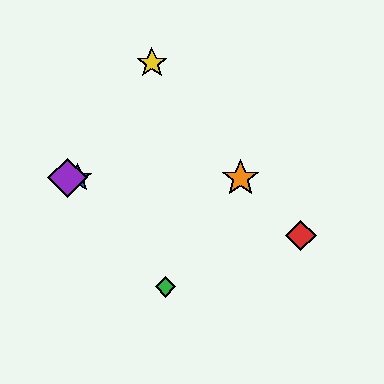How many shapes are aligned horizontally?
3 shapes (the blue star, the purple diamond, the orange star) are aligned horizontally.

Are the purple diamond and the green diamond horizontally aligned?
No, the purple diamond is at y≈178 and the green diamond is at y≈287.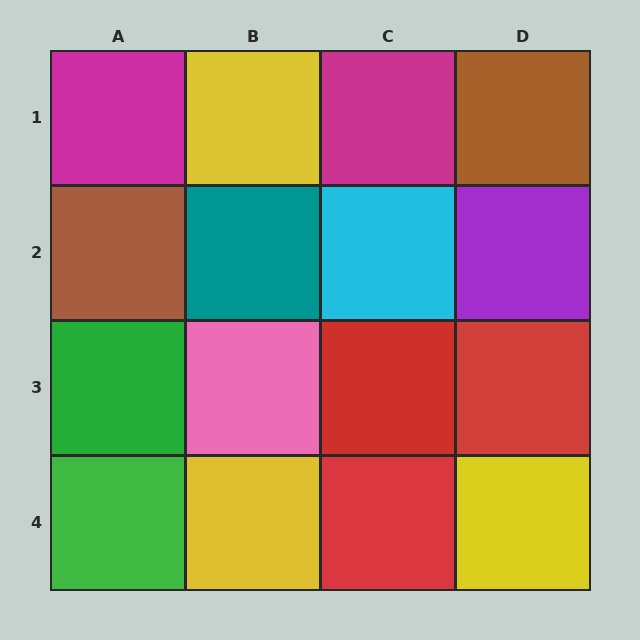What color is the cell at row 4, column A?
Green.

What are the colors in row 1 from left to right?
Magenta, yellow, magenta, brown.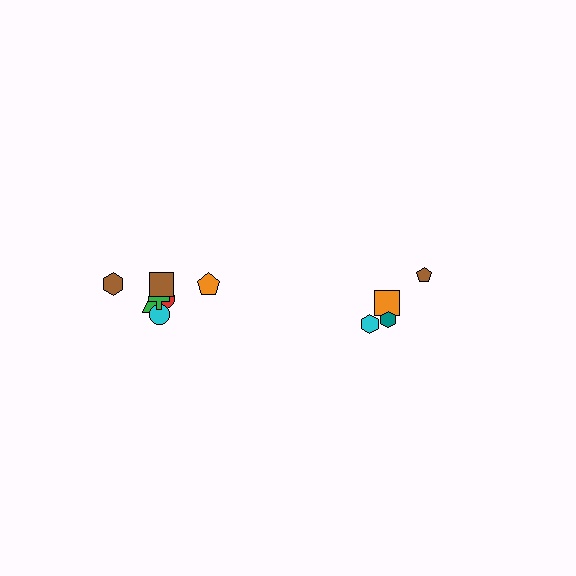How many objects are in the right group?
There are 4 objects.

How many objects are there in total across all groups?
There are 11 objects.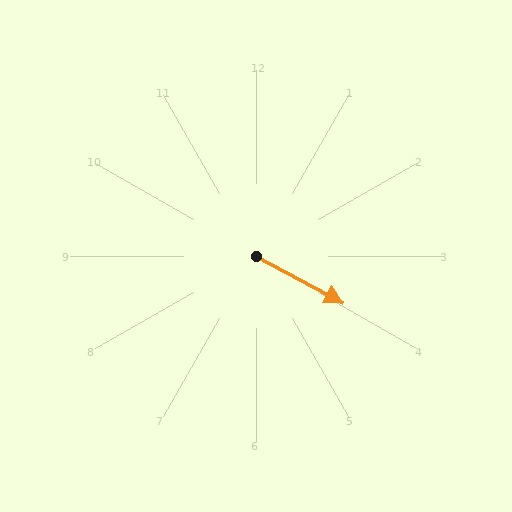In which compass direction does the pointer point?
Southeast.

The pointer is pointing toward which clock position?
Roughly 4 o'clock.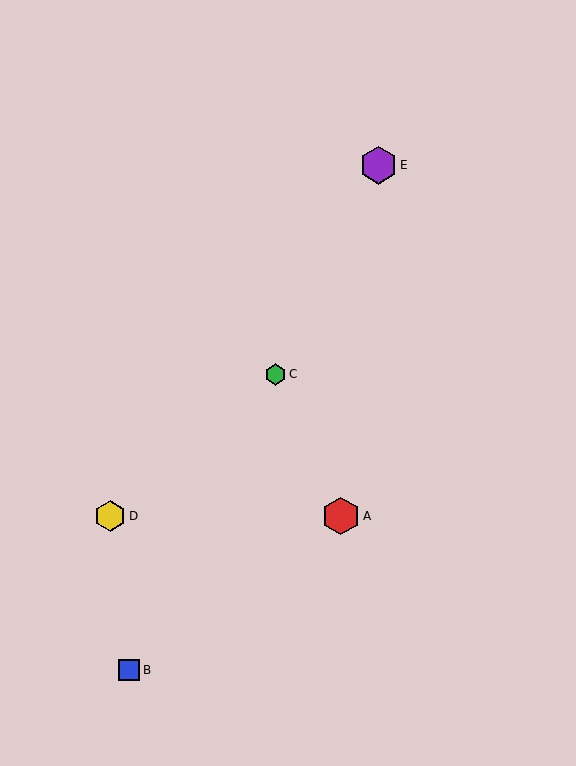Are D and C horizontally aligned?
No, D is at y≈516 and C is at y≈375.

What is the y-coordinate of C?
Object C is at y≈375.